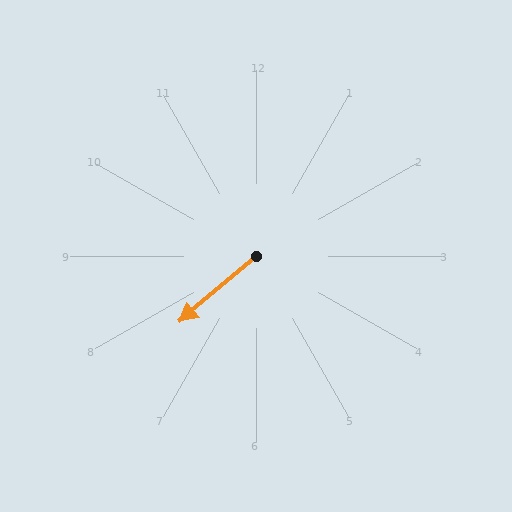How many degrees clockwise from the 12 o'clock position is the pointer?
Approximately 230 degrees.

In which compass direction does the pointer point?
Southwest.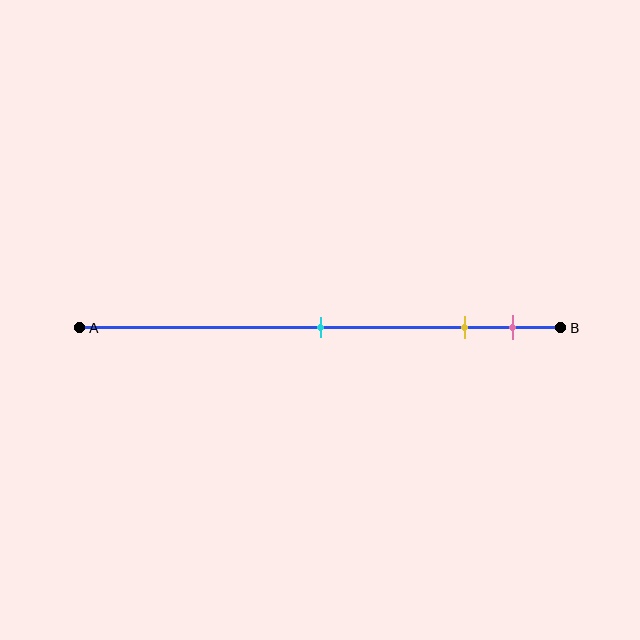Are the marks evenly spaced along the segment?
No, the marks are not evenly spaced.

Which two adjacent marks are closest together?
The yellow and pink marks are the closest adjacent pair.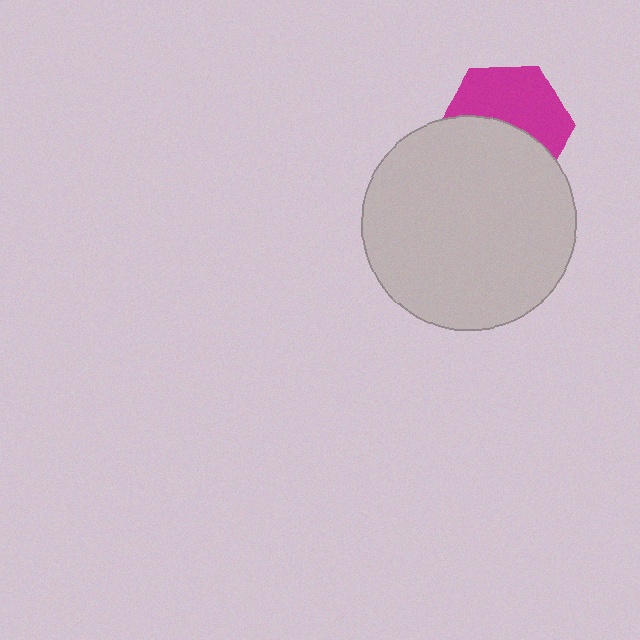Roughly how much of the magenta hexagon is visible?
About half of it is visible (roughly 51%).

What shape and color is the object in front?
The object in front is a light gray circle.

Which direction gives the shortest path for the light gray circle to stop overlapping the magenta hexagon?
Moving down gives the shortest separation.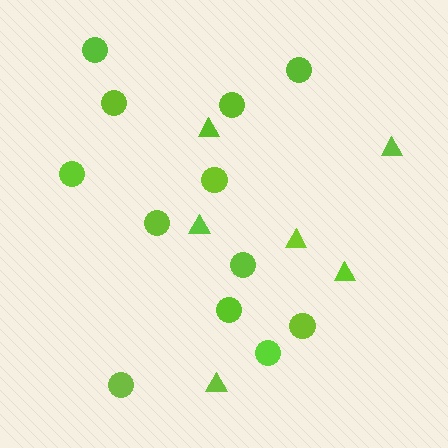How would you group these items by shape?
There are 2 groups: one group of triangles (6) and one group of circles (12).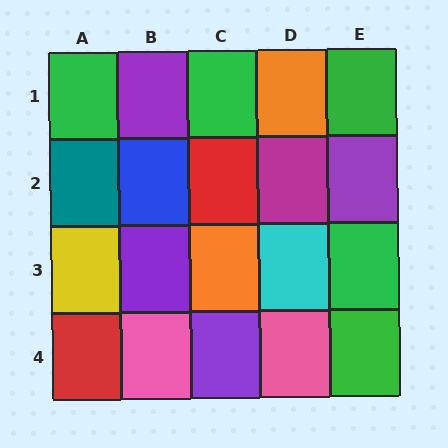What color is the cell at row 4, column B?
Pink.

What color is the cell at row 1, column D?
Orange.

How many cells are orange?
2 cells are orange.